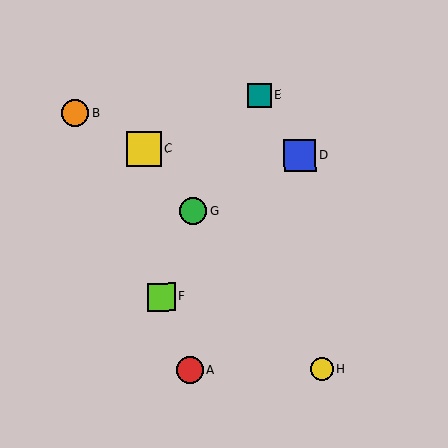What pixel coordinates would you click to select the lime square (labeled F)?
Click at (161, 297) to select the lime square F.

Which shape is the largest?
The yellow square (labeled C) is the largest.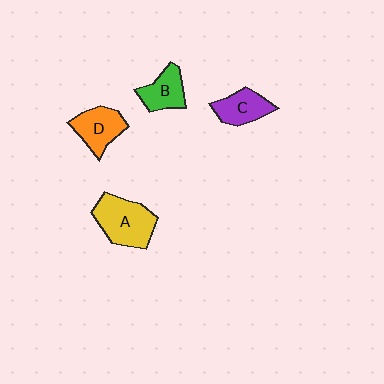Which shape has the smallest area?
Shape B (green).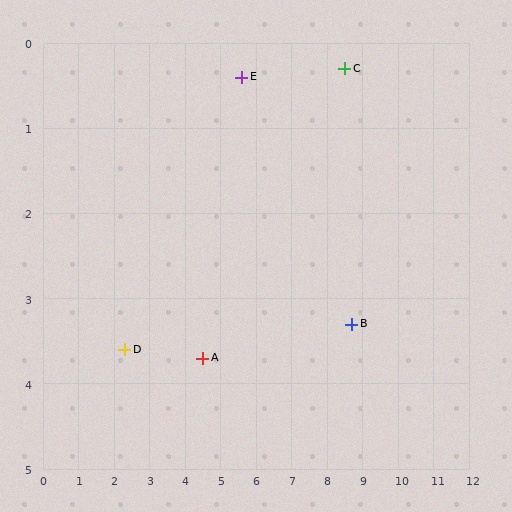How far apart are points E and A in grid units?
Points E and A are about 3.5 grid units apart.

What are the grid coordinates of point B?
Point B is at approximately (8.7, 3.3).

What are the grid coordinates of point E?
Point E is at approximately (5.6, 0.4).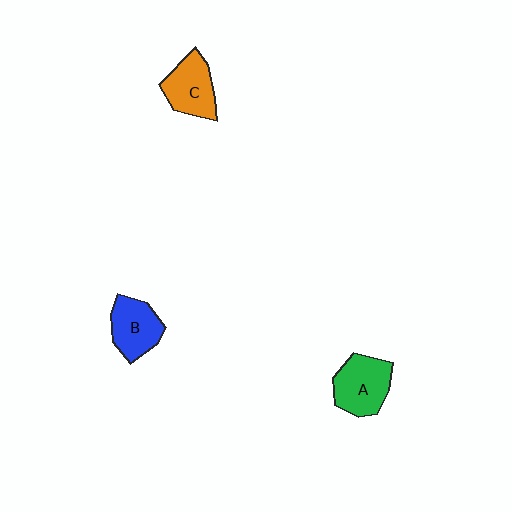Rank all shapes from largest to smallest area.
From largest to smallest: A (green), C (orange), B (blue).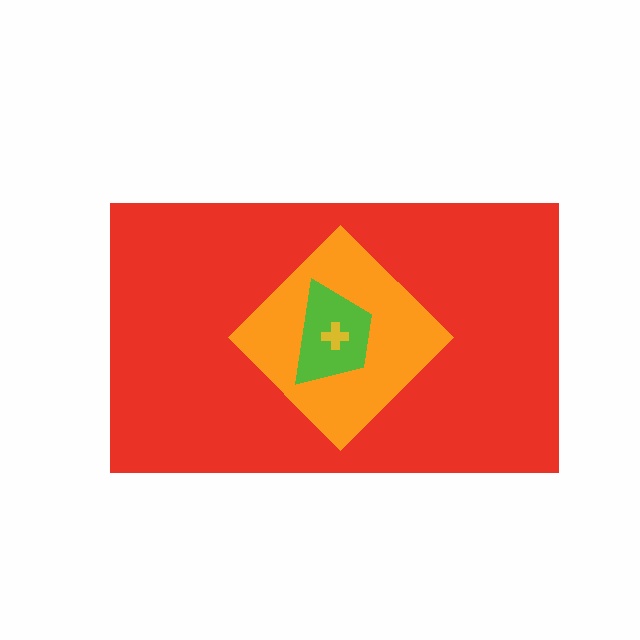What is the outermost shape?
The red rectangle.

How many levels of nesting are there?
4.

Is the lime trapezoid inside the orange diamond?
Yes.